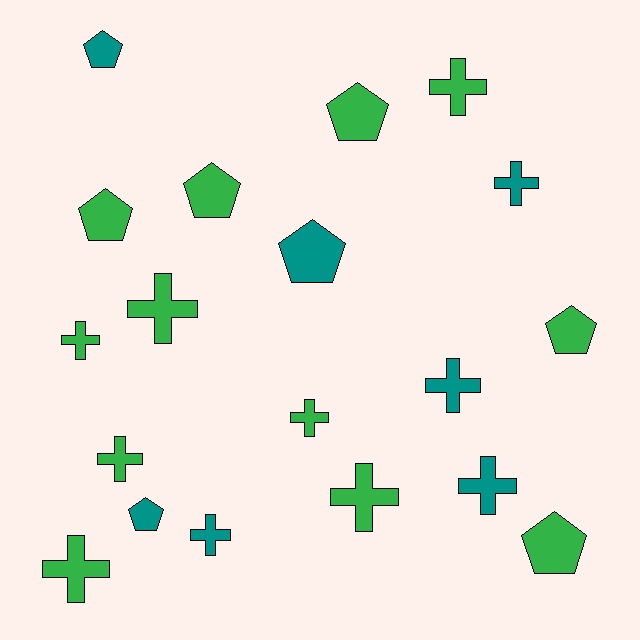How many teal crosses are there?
There are 4 teal crosses.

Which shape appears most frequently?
Cross, with 11 objects.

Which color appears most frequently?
Green, with 12 objects.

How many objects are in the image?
There are 19 objects.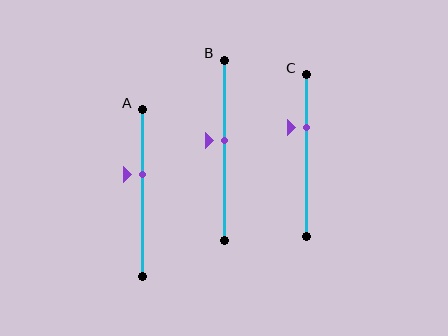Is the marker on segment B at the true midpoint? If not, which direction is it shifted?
No, the marker on segment B is shifted upward by about 5% of the segment length.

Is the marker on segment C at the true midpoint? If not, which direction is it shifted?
No, the marker on segment C is shifted upward by about 18% of the segment length.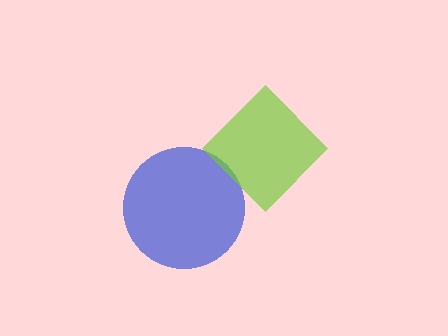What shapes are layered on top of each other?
The layered shapes are: a blue circle, a lime diamond.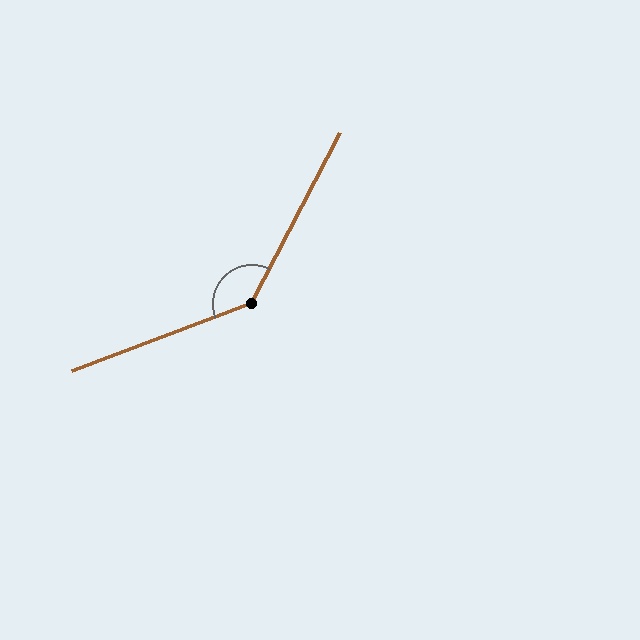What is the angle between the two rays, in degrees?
Approximately 138 degrees.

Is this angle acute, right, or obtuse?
It is obtuse.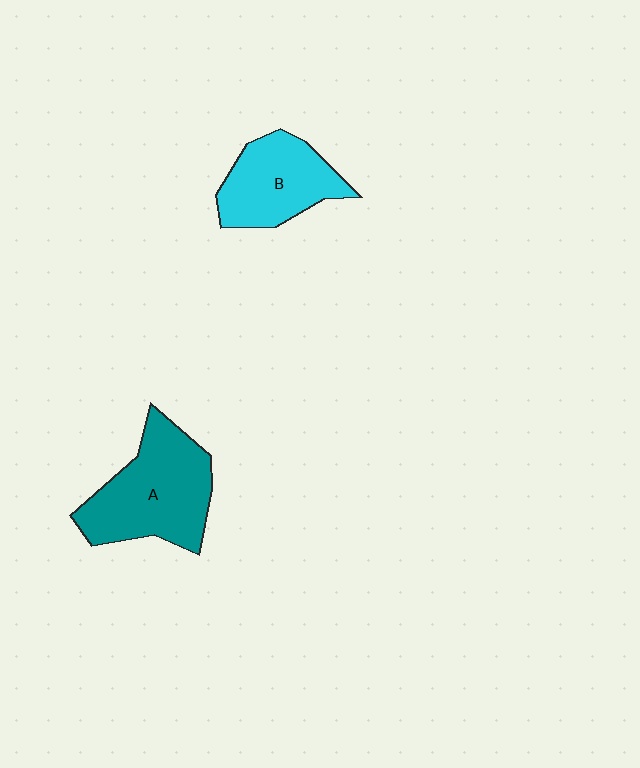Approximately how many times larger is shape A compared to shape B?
Approximately 1.4 times.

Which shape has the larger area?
Shape A (teal).